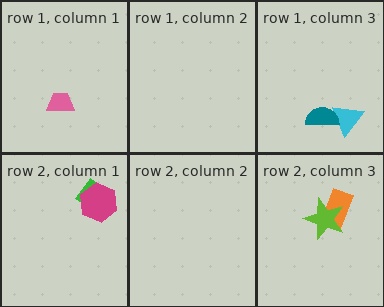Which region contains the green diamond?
The row 2, column 1 region.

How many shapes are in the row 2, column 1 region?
2.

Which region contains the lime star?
The row 2, column 3 region.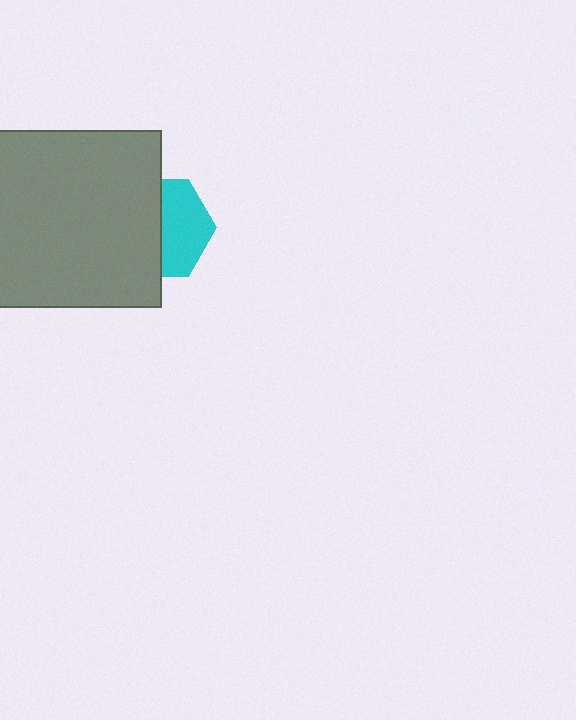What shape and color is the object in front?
The object in front is a gray square.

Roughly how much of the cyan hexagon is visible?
About half of it is visible (roughly 49%).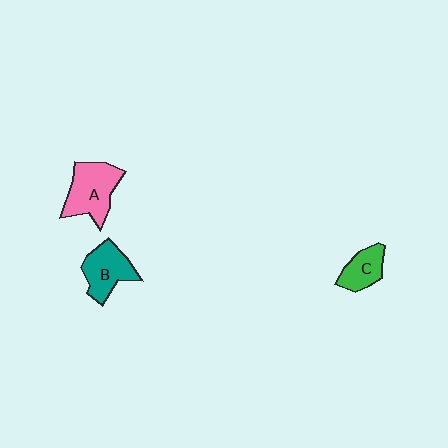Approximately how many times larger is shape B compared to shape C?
Approximately 1.4 times.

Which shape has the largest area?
Shape A (pink).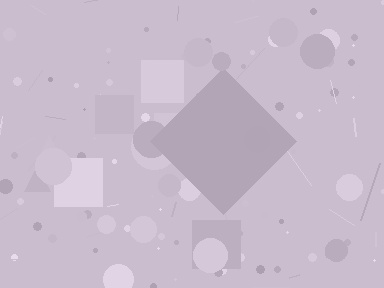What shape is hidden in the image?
A diamond is hidden in the image.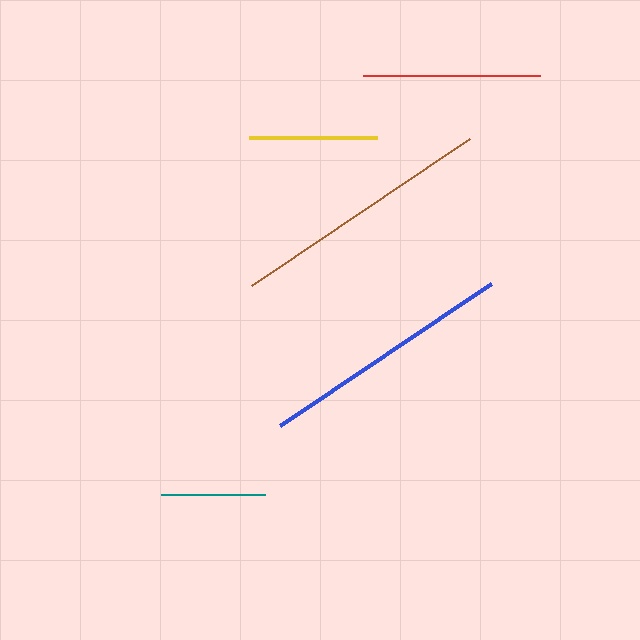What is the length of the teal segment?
The teal segment is approximately 104 pixels long.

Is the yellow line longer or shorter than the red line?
The red line is longer than the yellow line.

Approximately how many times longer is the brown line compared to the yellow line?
The brown line is approximately 2.1 times the length of the yellow line.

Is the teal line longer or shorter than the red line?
The red line is longer than the teal line.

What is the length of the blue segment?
The blue segment is approximately 254 pixels long.